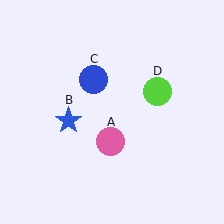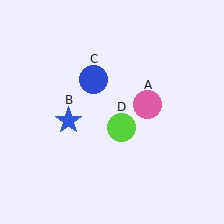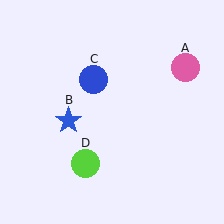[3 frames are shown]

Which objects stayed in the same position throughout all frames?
Blue star (object B) and blue circle (object C) remained stationary.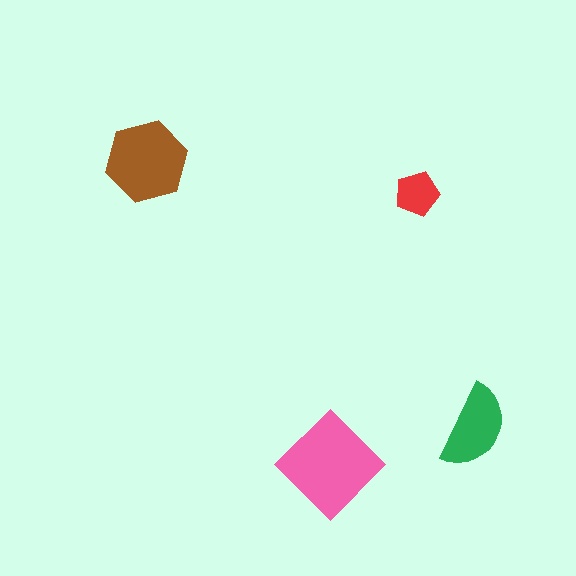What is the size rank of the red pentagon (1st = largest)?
4th.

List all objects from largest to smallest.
The pink diamond, the brown hexagon, the green semicircle, the red pentagon.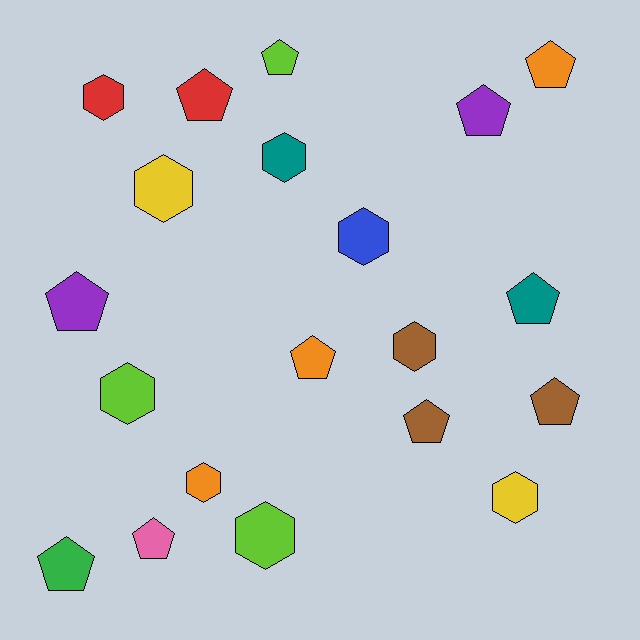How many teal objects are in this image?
There are 2 teal objects.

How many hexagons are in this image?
There are 9 hexagons.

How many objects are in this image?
There are 20 objects.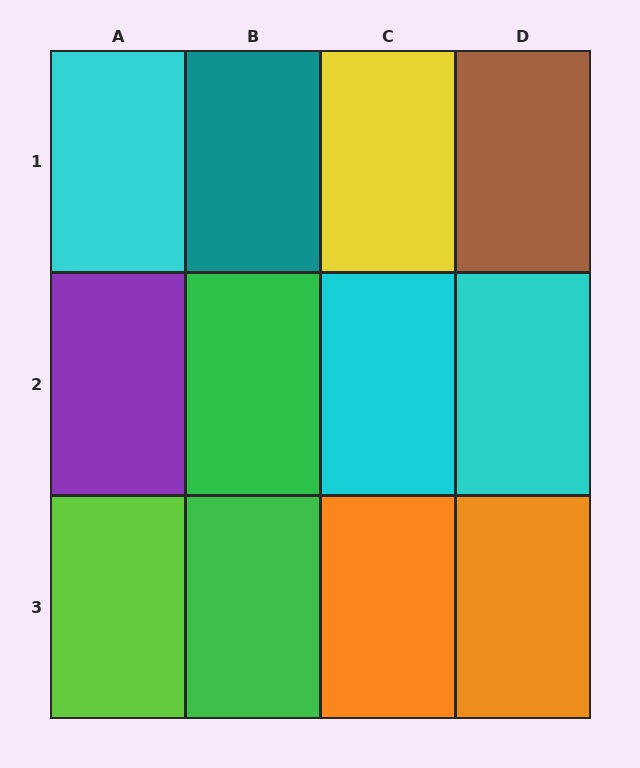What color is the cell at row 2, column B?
Green.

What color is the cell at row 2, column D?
Cyan.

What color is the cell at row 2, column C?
Cyan.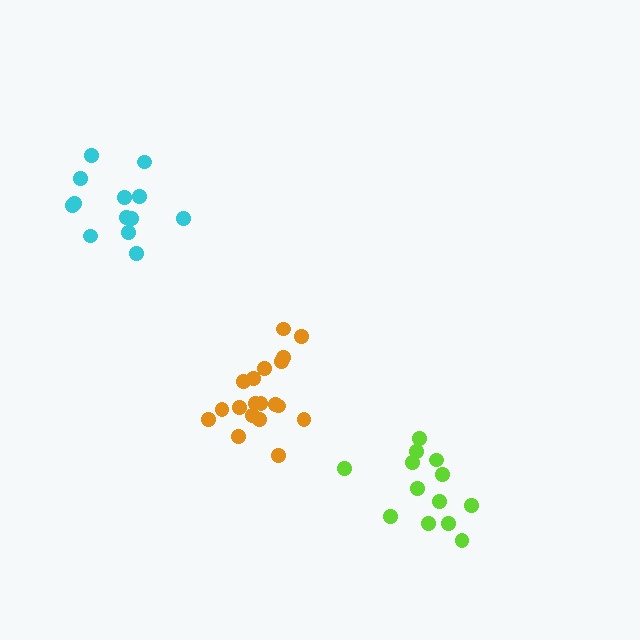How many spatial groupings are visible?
There are 3 spatial groupings.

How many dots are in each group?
Group 1: 19 dots, Group 2: 13 dots, Group 3: 13 dots (45 total).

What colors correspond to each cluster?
The clusters are colored: orange, lime, cyan.